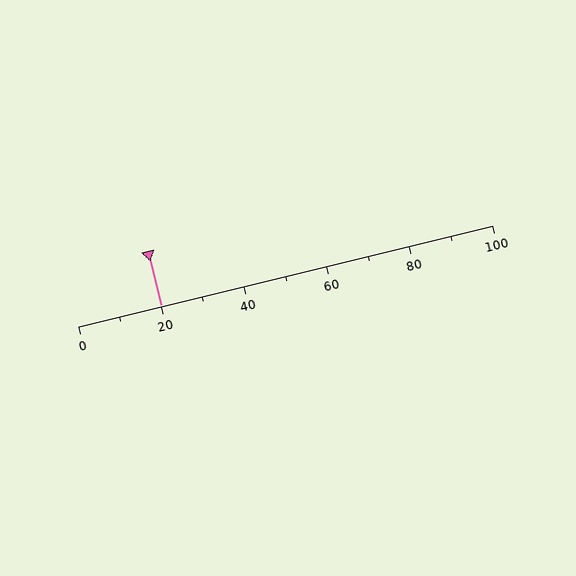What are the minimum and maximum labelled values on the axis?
The axis runs from 0 to 100.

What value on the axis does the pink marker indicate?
The marker indicates approximately 20.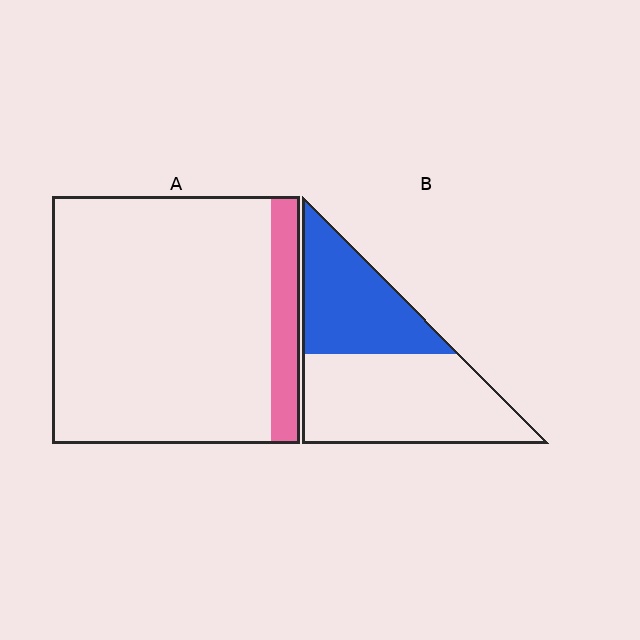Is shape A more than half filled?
No.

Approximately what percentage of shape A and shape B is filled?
A is approximately 10% and B is approximately 40%.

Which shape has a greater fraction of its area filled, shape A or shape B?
Shape B.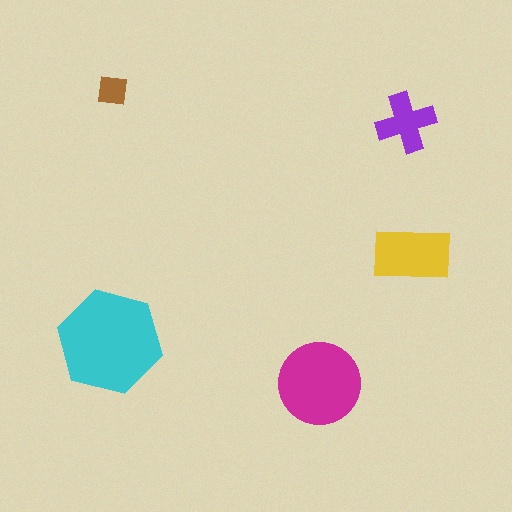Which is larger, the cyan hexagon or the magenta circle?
The cyan hexagon.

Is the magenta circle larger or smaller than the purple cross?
Larger.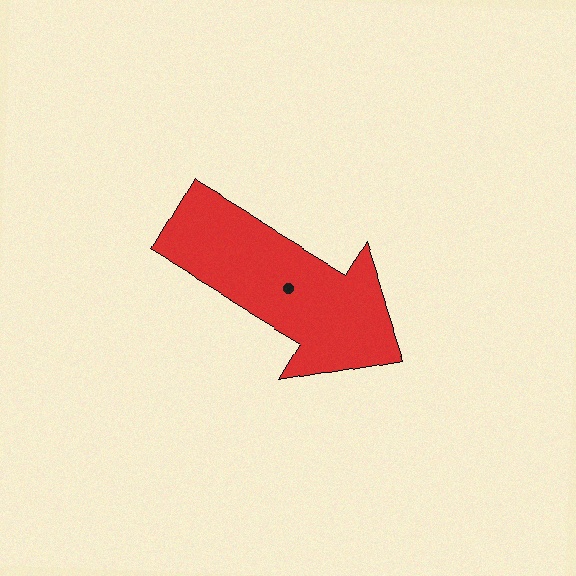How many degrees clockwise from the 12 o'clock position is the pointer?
Approximately 121 degrees.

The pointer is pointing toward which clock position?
Roughly 4 o'clock.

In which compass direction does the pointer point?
Southeast.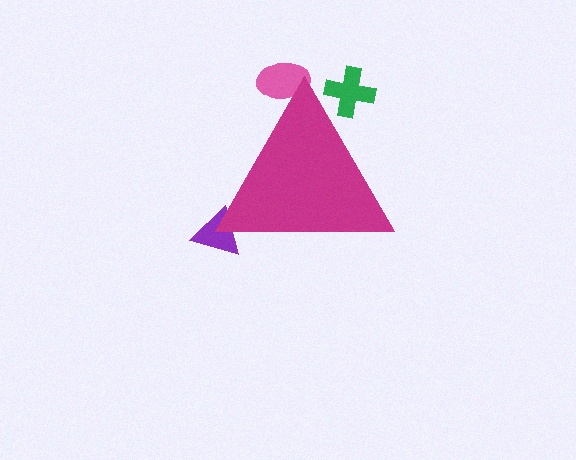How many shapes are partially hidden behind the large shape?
3 shapes are partially hidden.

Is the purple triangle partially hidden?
Yes, the purple triangle is partially hidden behind the magenta triangle.